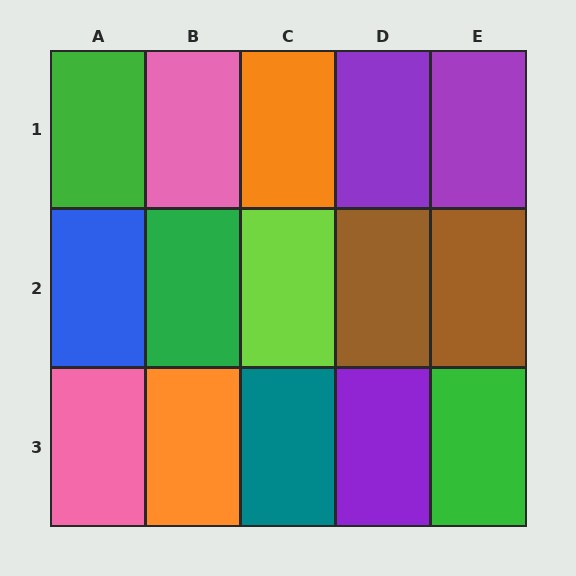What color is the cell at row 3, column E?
Green.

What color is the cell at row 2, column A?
Blue.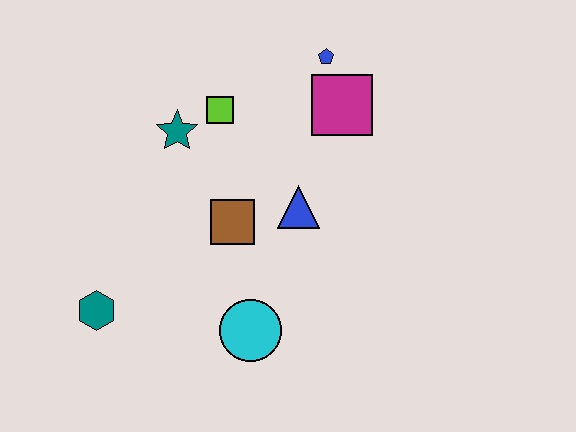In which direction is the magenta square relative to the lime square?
The magenta square is to the right of the lime square.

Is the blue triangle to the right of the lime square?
Yes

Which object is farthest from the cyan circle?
The blue pentagon is farthest from the cyan circle.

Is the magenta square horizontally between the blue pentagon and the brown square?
No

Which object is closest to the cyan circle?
The brown square is closest to the cyan circle.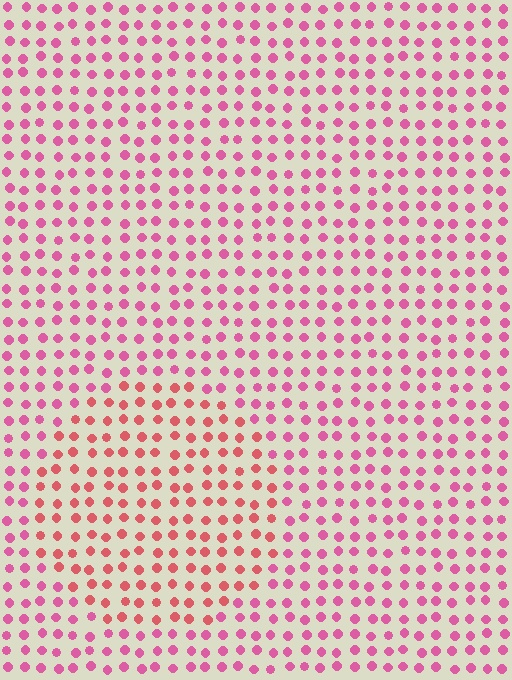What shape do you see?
I see a circle.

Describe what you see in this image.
The image is filled with small pink elements in a uniform arrangement. A circle-shaped region is visible where the elements are tinted to a slightly different hue, forming a subtle color boundary.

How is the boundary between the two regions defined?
The boundary is defined purely by a slight shift in hue (about 28 degrees). Spacing, size, and orientation are identical on both sides.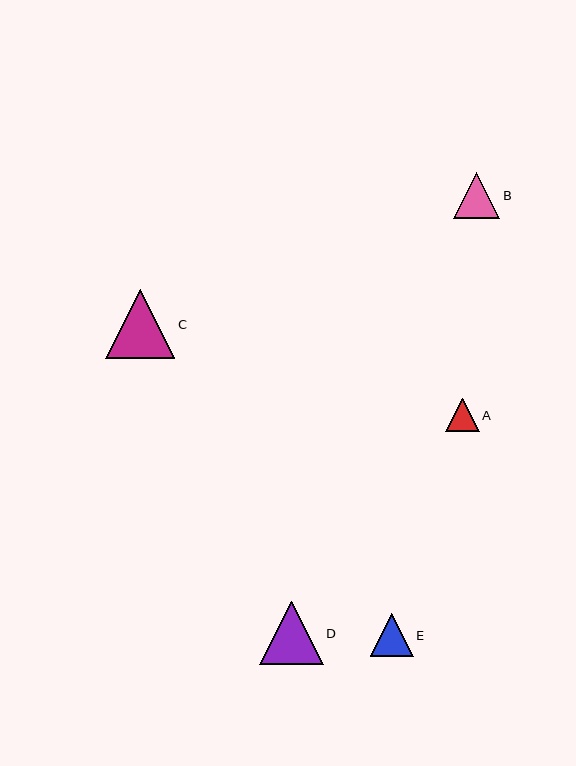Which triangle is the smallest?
Triangle A is the smallest with a size of approximately 33 pixels.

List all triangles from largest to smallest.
From largest to smallest: C, D, B, E, A.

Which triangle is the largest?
Triangle C is the largest with a size of approximately 69 pixels.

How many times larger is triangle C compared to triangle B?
Triangle C is approximately 1.5 times the size of triangle B.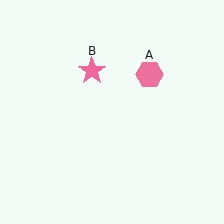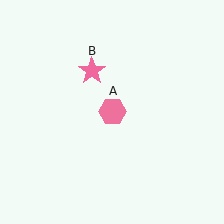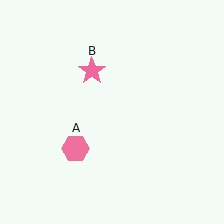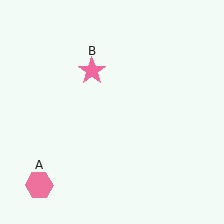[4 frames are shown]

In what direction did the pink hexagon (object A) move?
The pink hexagon (object A) moved down and to the left.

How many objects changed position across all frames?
1 object changed position: pink hexagon (object A).